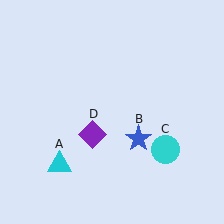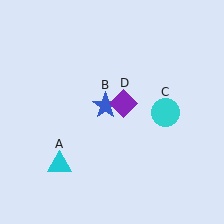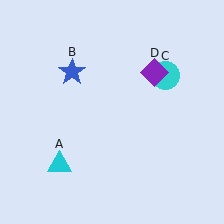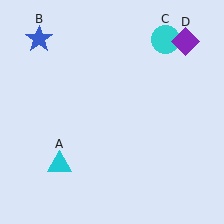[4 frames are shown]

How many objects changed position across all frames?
3 objects changed position: blue star (object B), cyan circle (object C), purple diamond (object D).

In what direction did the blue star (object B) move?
The blue star (object B) moved up and to the left.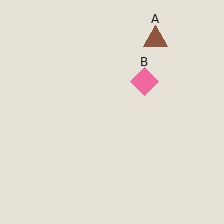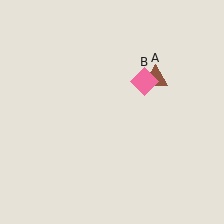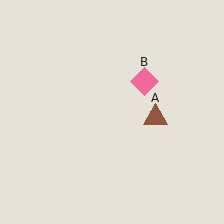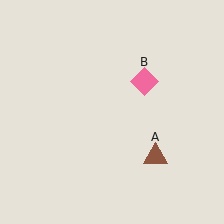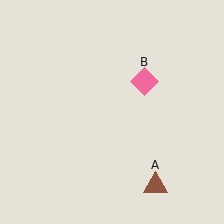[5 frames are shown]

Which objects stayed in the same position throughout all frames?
Pink diamond (object B) remained stationary.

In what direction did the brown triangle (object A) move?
The brown triangle (object A) moved down.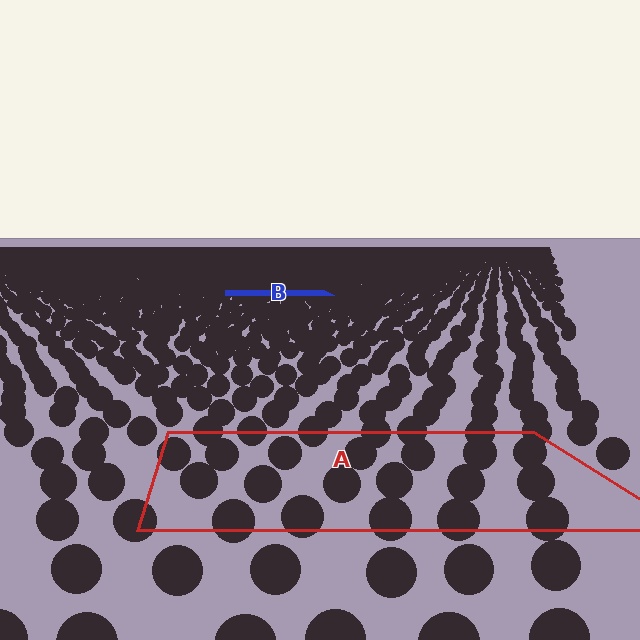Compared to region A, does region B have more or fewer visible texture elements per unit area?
Region B has more texture elements per unit area — they are packed more densely because it is farther away.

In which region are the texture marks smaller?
The texture marks are smaller in region B, because it is farther away.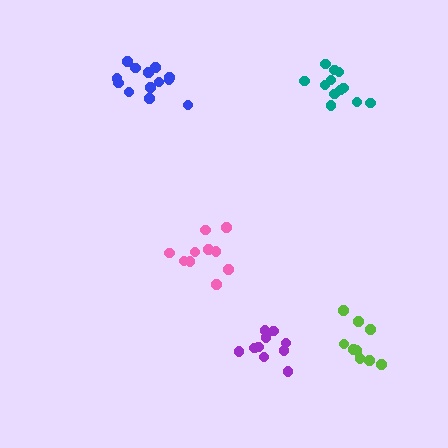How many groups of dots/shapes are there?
There are 5 groups.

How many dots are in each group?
Group 1: 10 dots, Group 2: 12 dots, Group 3: 10 dots, Group 4: 13 dots, Group 5: 10 dots (55 total).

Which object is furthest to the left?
The blue cluster is leftmost.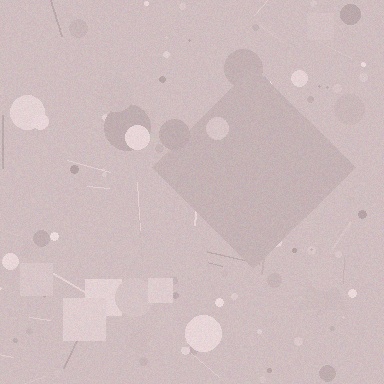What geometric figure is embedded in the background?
A diamond is embedded in the background.